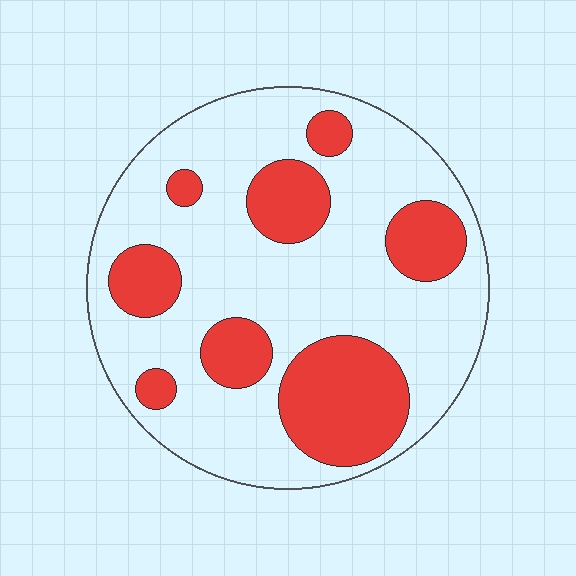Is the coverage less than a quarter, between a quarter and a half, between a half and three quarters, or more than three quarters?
Between a quarter and a half.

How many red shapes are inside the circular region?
8.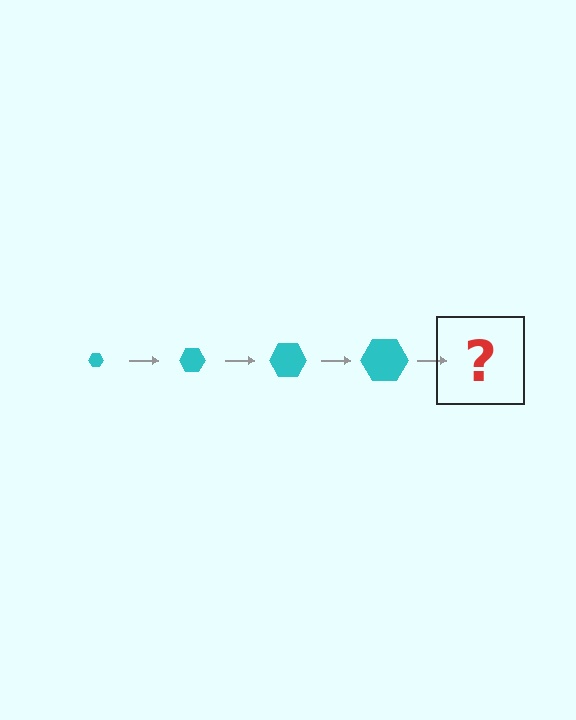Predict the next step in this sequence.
The next step is a cyan hexagon, larger than the previous one.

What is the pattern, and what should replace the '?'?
The pattern is that the hexagon gets progressively larger each step. The '?' should be a cyan hexagon, larger than the previous one.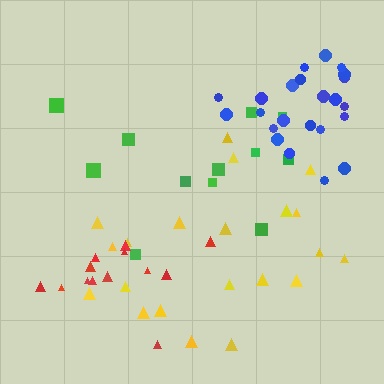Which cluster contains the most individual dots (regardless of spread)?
Blue (23).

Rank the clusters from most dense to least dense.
blue, red, yellow, green.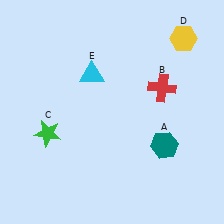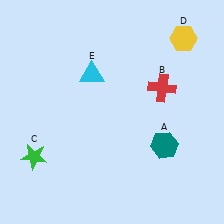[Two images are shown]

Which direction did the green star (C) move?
The green star (C) moved down.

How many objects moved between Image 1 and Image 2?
1 object moved between the two images.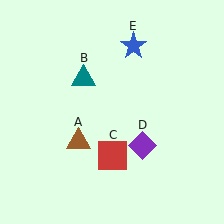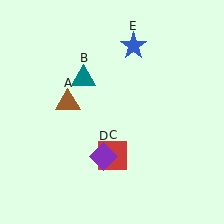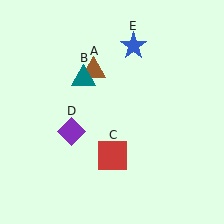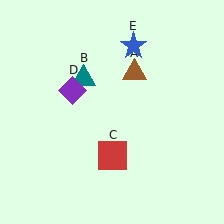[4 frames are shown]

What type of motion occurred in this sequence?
The brown triangle (object A), purple diamond (object D) rotated clockwise around the center of the scene.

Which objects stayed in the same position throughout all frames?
Teal triangle (object B) and red square (object C) and blue star (object E) remained stationary.